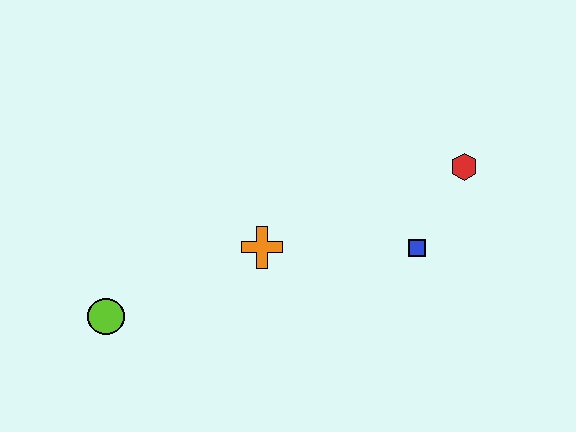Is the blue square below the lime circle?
No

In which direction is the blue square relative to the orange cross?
The blue square is to the right of the orange cross.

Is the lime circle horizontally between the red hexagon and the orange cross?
No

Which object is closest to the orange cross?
The blue square is closest to the orange cross.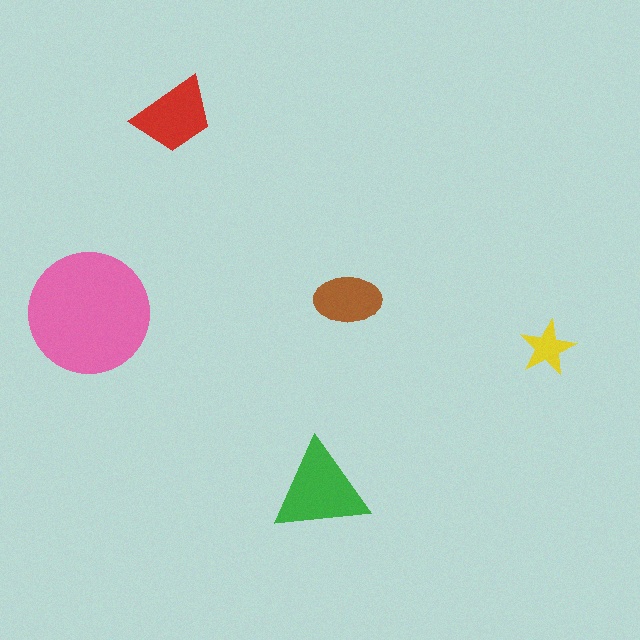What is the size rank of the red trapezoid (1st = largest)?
3rd.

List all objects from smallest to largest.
The yellow star, the brown ellipse, the red trapezoid, the green triangle, the pink circle.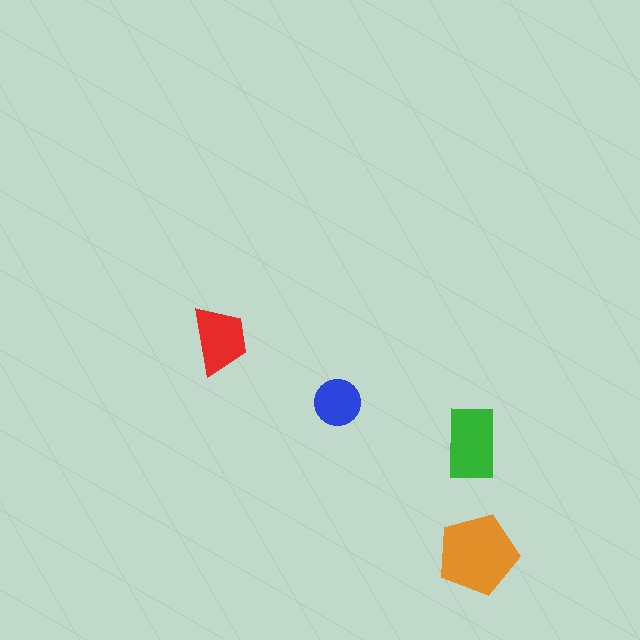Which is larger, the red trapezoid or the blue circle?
The red trapezoid.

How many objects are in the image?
There are 4 objects in the image.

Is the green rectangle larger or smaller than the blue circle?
Larger.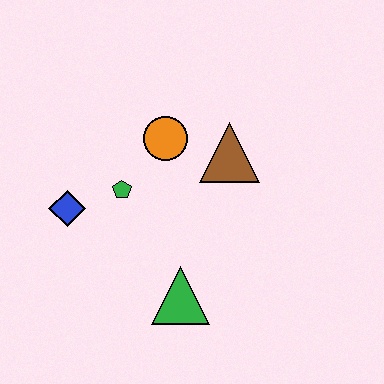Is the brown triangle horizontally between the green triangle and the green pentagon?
No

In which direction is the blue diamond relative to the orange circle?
The blue diamond is to the left of the orange circle.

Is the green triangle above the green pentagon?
No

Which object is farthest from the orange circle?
The green triangle is farthest from the orange circle.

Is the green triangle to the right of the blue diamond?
Yes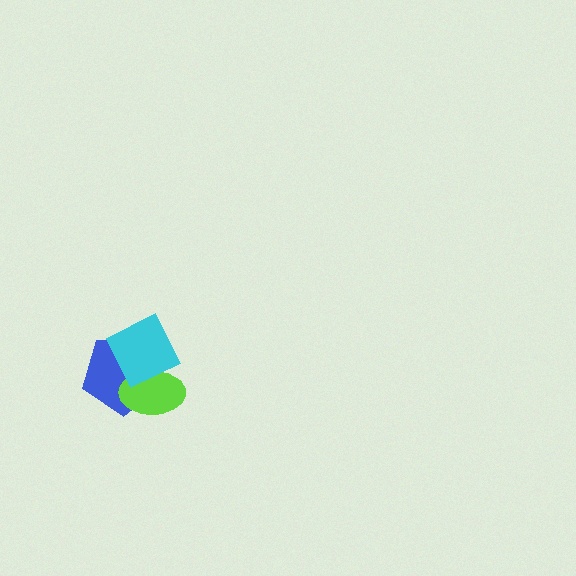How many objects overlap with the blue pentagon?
2 objects overlap with the blue pentagon.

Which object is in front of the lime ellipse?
The cyan diamond is in front of the lime ellipse.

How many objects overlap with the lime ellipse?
2 objects overlap with the lime ellipse.